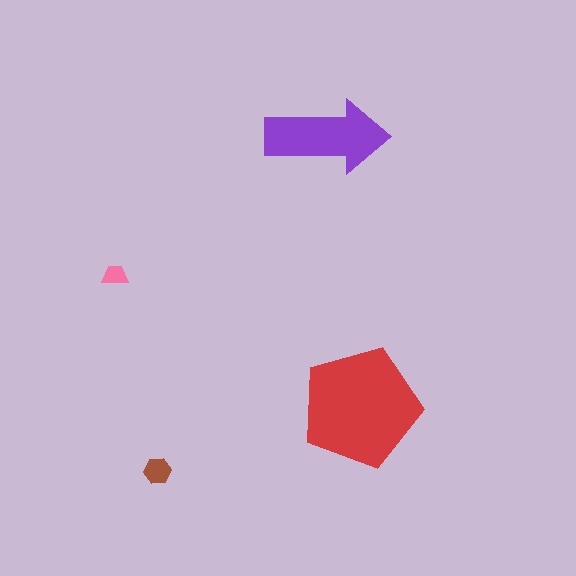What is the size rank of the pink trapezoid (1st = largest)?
4th.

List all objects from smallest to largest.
The pink trapezoid, the brown hexagon, the purple arrow, the red pentagon.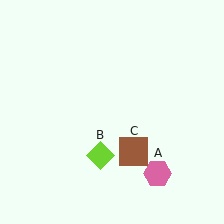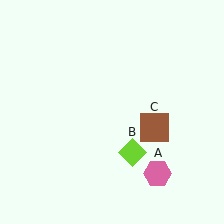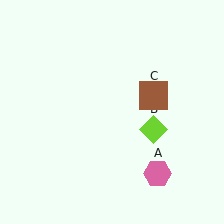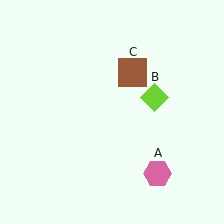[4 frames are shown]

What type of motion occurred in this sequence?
The lime diamond (object B), brown square (object C) rotated counterclockwise around the center of the scene.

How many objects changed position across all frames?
2 objects changed position: lime diamond (object B), brown square (object C).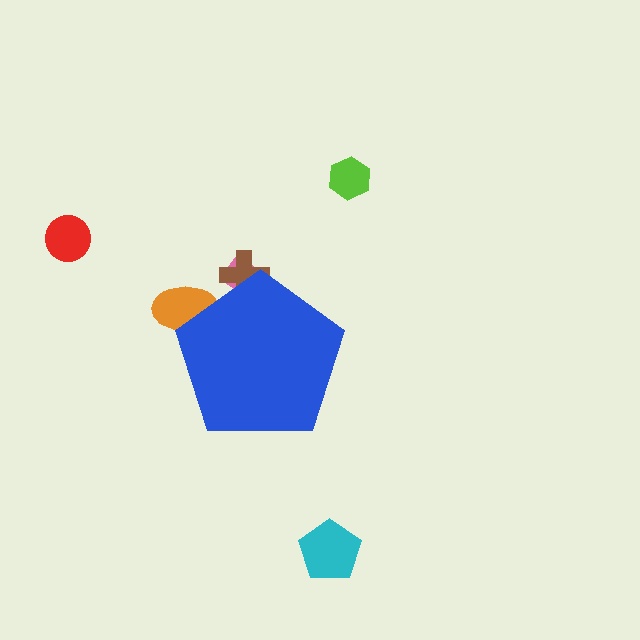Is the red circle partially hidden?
No, the red circle is fully visible.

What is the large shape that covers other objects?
A blue pentagon.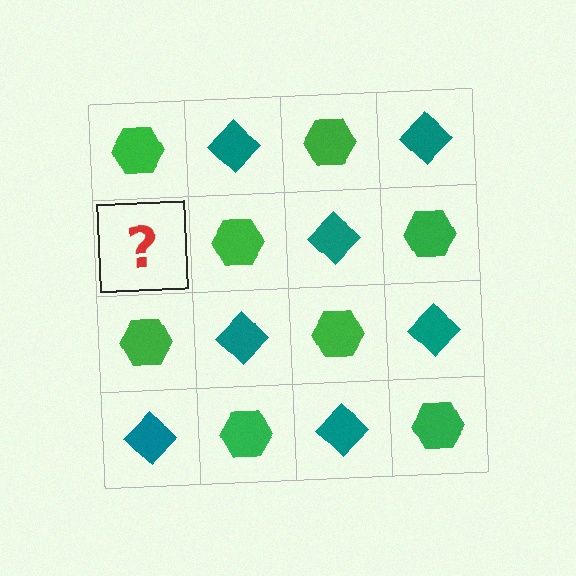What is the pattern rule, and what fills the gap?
The rule is that it alternates green hexagon and teal diamond in a checkerboard pattern. The gap should be filled with a teal diamond.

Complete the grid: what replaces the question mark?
The question mark should be replaced with a teal diamond.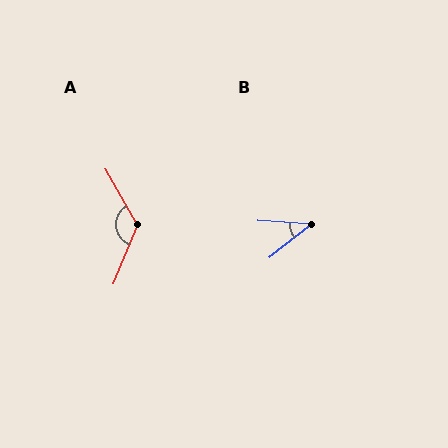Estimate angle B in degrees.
Approximately 42 degrees.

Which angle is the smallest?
B, at approximately 42 degrees.